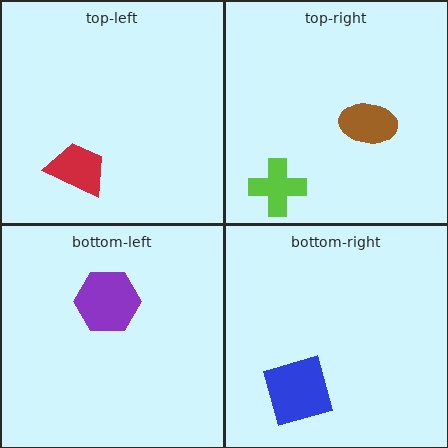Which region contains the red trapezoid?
The top-left region.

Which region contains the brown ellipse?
The top-right region.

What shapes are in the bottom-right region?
The blue square.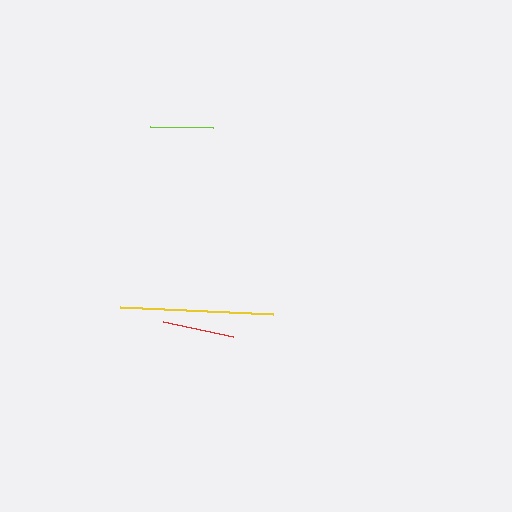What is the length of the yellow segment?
The yellow segment is approximately 152 pixels long.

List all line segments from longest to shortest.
From longest to shortest: yellow, red, lime.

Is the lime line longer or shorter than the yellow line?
The yellow line is longer than the lime line.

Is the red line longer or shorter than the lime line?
The red line is longer than the lime line.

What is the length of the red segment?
The red segment is approximately 71 pixels long.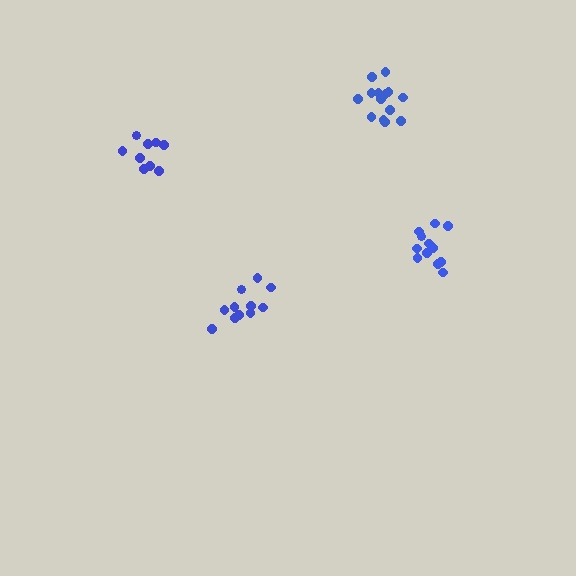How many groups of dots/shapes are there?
There are 4 groups.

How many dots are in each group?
Group 1: 9 dots, Group 2: 14 dots, Group 3: 11 dots, Group 4: 12 dots (46 total).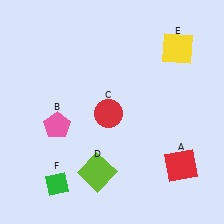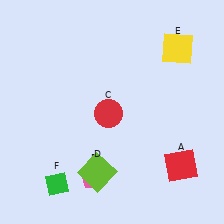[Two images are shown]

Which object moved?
The pink pentagon (B) moved down.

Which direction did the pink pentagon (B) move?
The pink pentagon (B) moved down.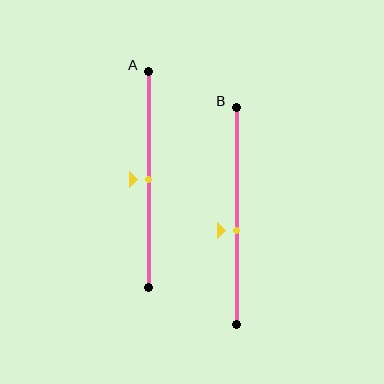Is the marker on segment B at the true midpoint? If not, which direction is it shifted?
No, the marker on segment B is shifted downward by about 7% of the segment length.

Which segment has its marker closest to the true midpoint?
Segment A has its marker closest to the true midpoint.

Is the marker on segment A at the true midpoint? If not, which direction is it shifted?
Yes, the marker on segment A is at the true midpoint.